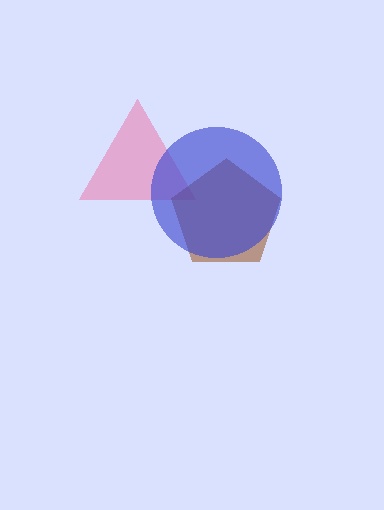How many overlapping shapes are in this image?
There are 3 overlapping shapes in the image.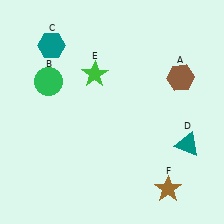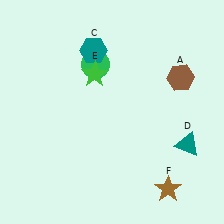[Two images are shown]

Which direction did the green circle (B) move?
The green circle (B) moved right.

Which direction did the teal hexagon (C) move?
The teal hexagon (C) moved right.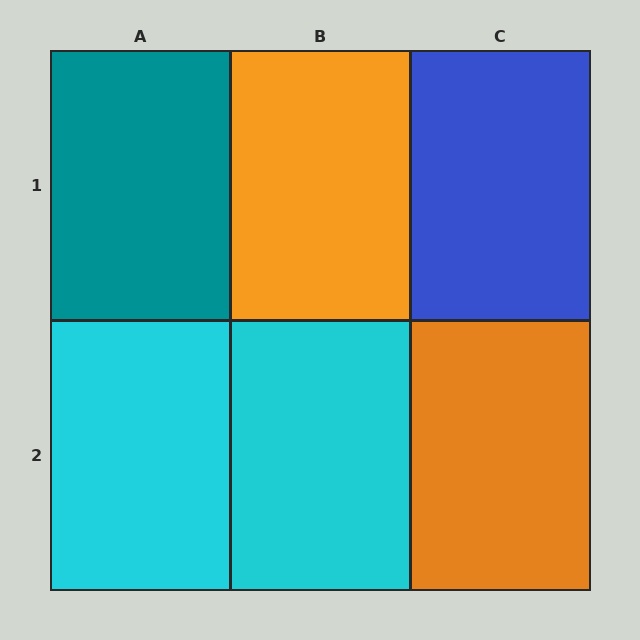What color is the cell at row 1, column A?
Teal.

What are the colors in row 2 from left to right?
Cyan, cyan, orange.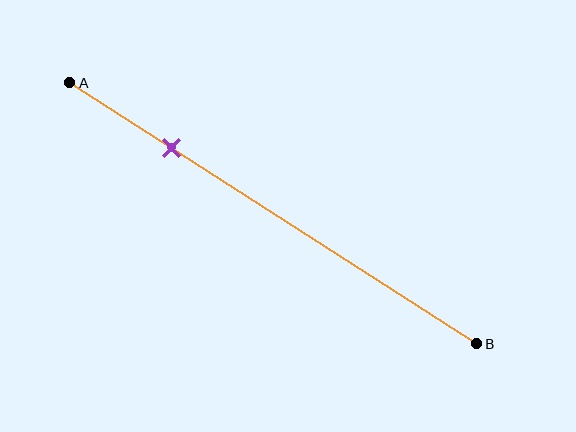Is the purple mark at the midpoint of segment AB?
No, the mark is at about 25% from A, not at the 50% midpoint.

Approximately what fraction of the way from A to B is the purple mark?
The purple mark is approximately 25% of the way from A to B.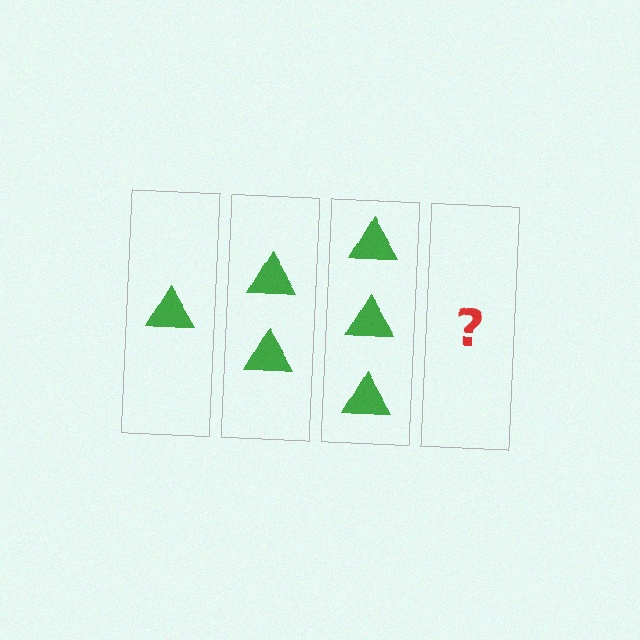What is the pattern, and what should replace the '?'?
The pattern is that each step adds one more triangle. The '?' should be 4 triangles.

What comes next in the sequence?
The next element should be 4 triangles.